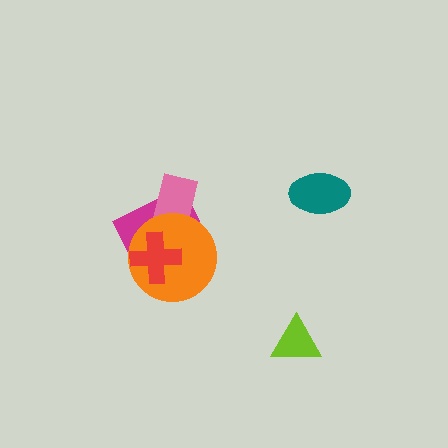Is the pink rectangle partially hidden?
Yes, it is partially covered by another shape.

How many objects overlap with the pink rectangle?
2 objects overlap with the pink rectangle.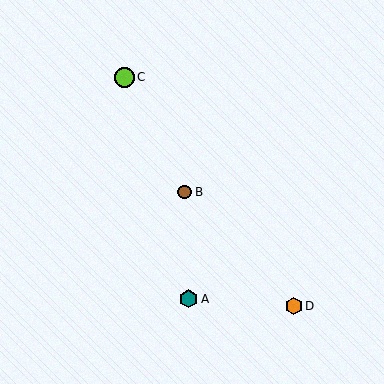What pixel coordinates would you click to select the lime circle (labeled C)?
Click at (124, 77) to select the lime circle C.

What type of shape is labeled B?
Shape B is a brown circle.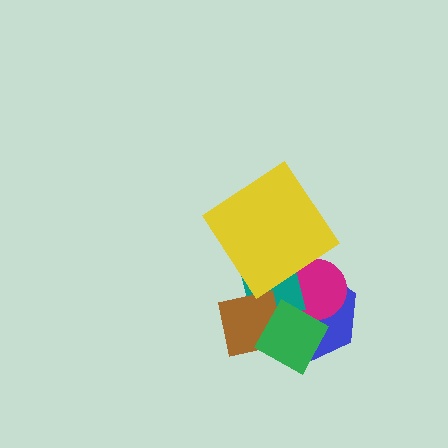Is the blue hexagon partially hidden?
Yes, it is partially covered by another shape.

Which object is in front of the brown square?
The green square is in front of the brown square.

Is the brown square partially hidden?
Yes, it is partially covered by another shape.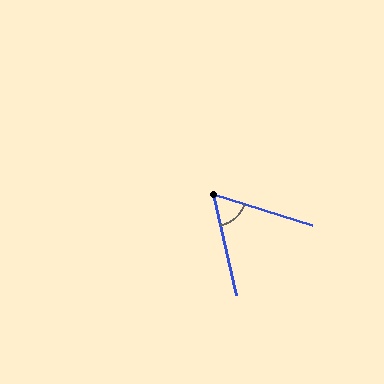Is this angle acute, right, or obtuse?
It is acute.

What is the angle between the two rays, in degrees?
Approximately 60 degrees.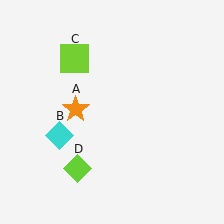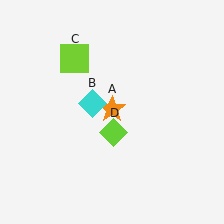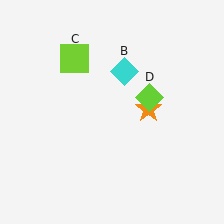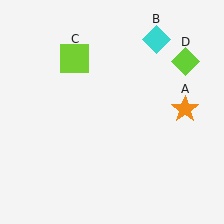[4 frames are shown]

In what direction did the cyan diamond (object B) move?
The cyan diamond (object B) moved up and to the right.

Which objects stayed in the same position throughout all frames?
Lime square (object C) remained stationary.